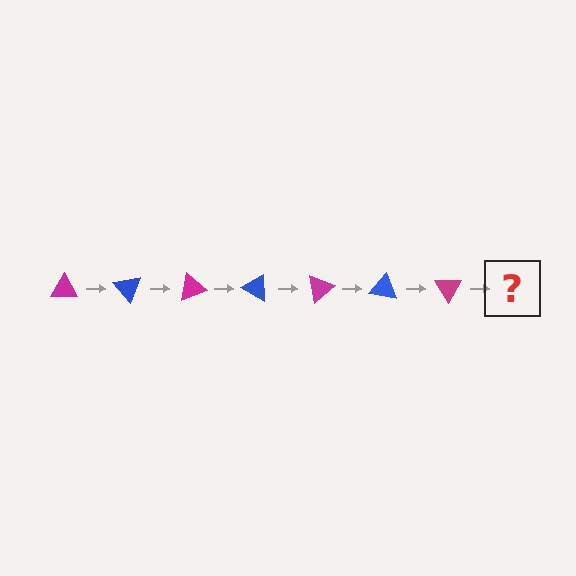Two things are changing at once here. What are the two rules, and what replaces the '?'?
The two rules are that it rotates 50 degrees each step and the color cycles through magenta and blue. The '?' should be a blue triangle, rotated 350 degrees from the start.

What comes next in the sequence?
The next element should be a blue triangle, rotated 350 degrees from the start.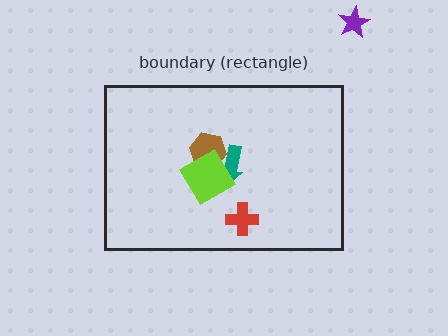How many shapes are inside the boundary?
4 inside, 1 outside.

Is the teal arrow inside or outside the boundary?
Inside.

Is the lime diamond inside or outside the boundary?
Inside.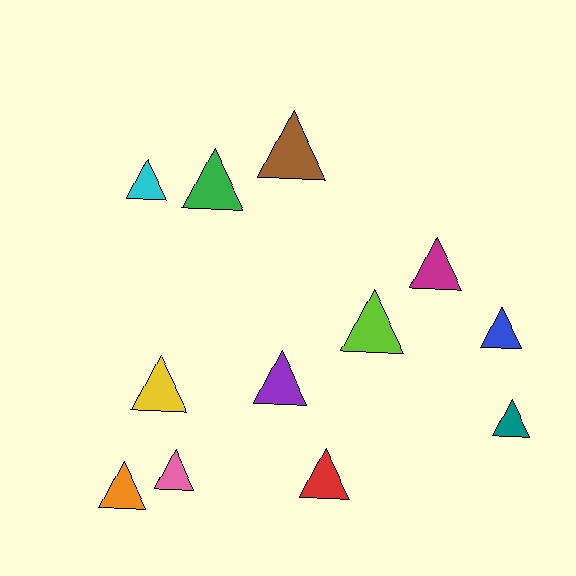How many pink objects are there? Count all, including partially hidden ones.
There is 1 pink object.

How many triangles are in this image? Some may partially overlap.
There are 12 triangles.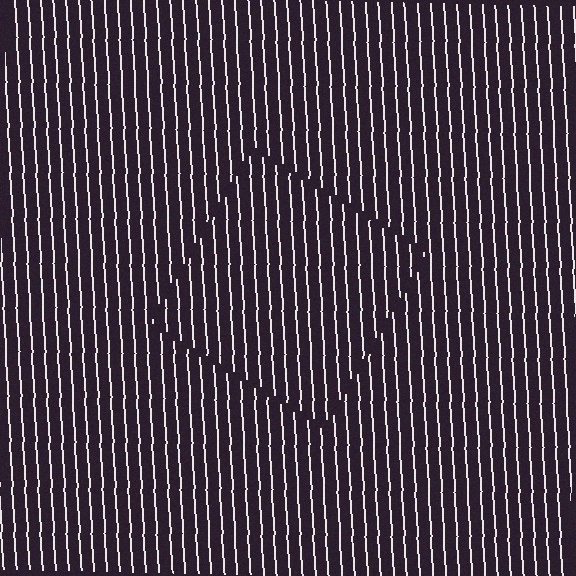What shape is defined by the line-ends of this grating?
An illusory square. The interior of the shape contains the same grating, shifted by half a period — the contour is defined by the phase discontinuity where line-ends from the inner and outer gratings abut.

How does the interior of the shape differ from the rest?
The interior of the shape contains the same grating, shifted by half a period — the contour is defined by the phase discontinuity where line-ends from the inner and outer gratings abut.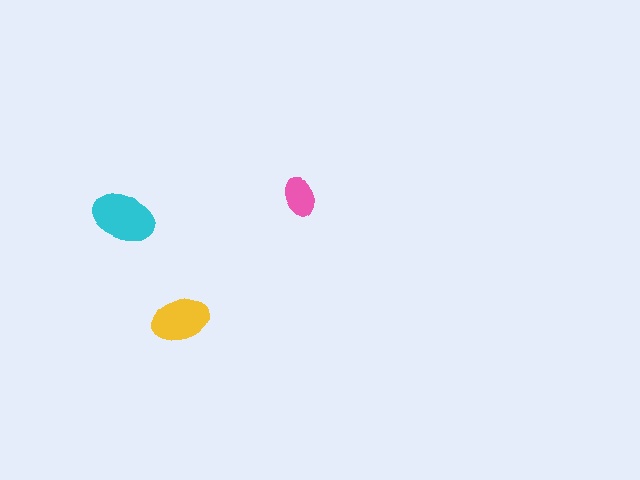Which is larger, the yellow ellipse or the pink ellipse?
The yellow one.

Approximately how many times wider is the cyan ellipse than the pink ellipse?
About 1.5 times wider.